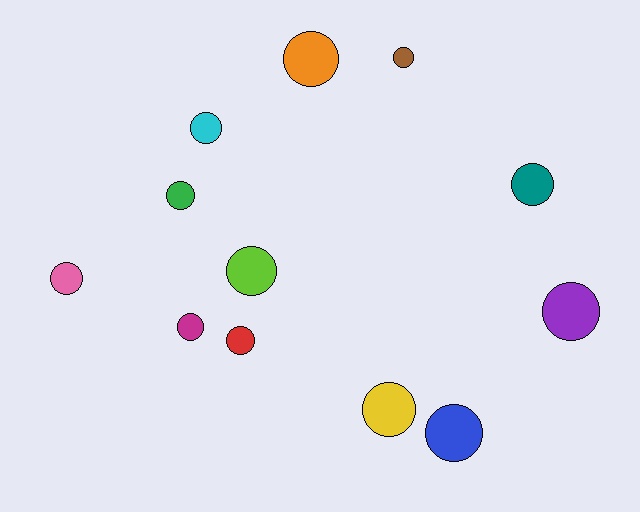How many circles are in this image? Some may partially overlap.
There are 12 circles.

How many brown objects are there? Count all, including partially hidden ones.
There is 1 brown object.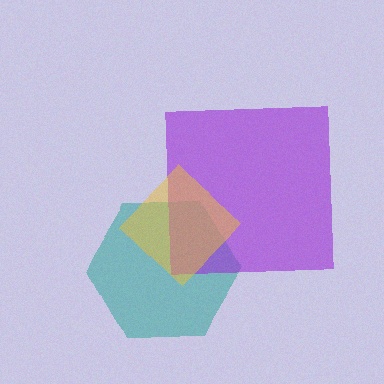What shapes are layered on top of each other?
The layered shapes are: a teal hexagon, a purple square, a yellow diamond.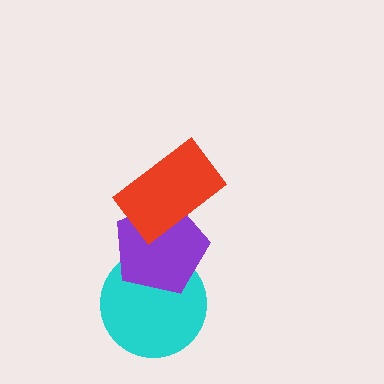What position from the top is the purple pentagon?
The purple pentagon is 2nd from the top.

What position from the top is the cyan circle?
The cyan circle is 3rd from the top.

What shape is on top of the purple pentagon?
The red rectangle is on top of the purple pentagon.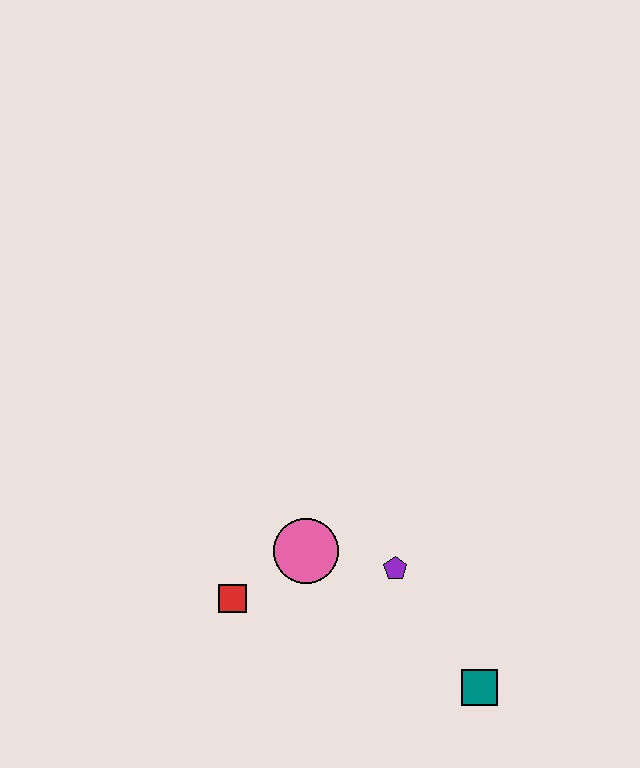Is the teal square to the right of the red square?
Yes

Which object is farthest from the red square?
The teal square is farthest from the red square.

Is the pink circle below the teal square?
No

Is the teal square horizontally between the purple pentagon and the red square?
No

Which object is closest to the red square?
The pink circle is closest to the red square.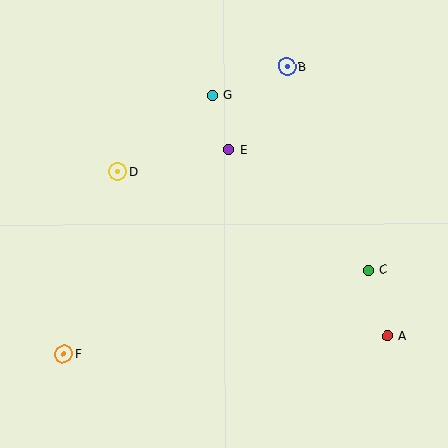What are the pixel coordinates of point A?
Point A is at (388, 336).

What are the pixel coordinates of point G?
Point G is at (212, 95).